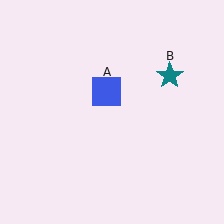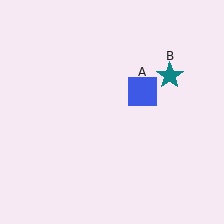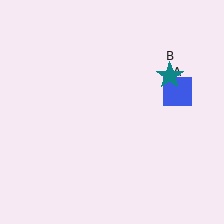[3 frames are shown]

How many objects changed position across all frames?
1 object changed position: blue square (object A).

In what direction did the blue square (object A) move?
The blue square (object A) moved right.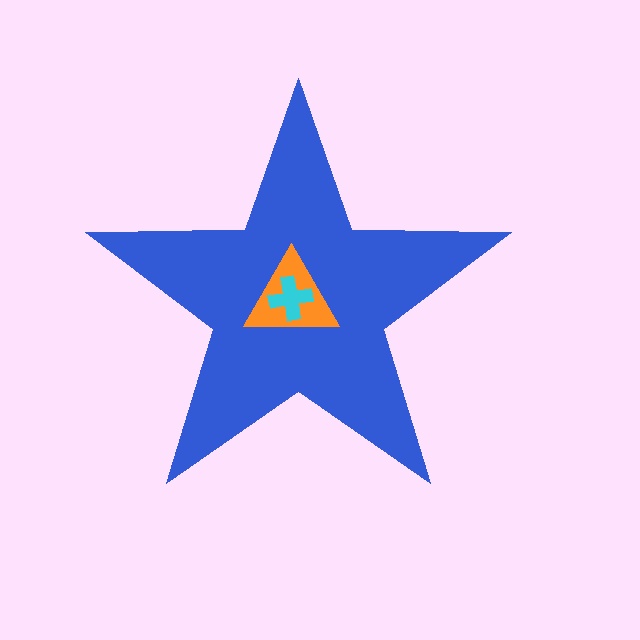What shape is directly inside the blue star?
The orange triangle.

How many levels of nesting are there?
3.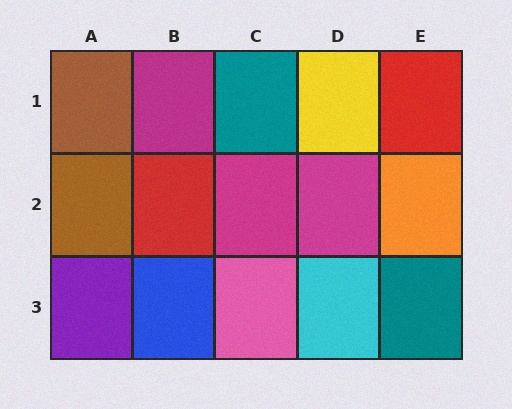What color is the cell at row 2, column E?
Orange.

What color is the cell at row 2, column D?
Magenta.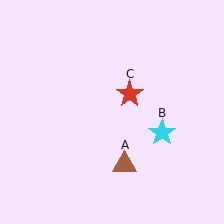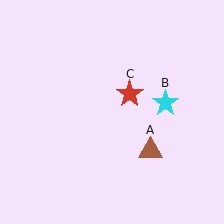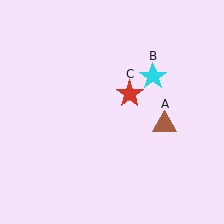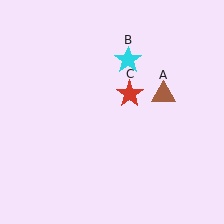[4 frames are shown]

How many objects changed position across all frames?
2 objects changed position: brown triangle (object A), cyan star (object B).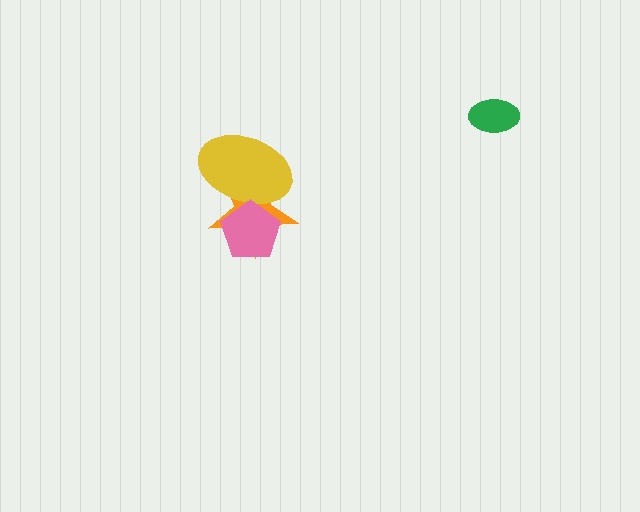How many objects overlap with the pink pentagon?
2 objects overlap with the pink pentagon.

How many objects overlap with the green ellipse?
0 objects overlap with the green ellipse.